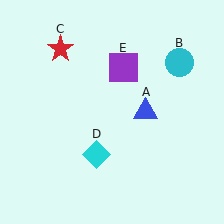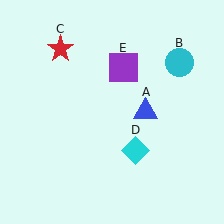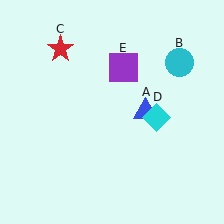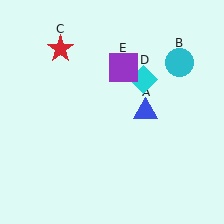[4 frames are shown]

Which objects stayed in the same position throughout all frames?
Blue triangle (object A) and cyan circle (object B) and red star (object C) and purple square (object E) remained stationary.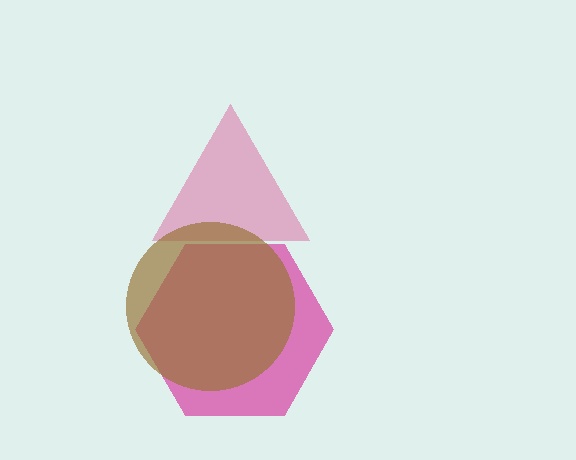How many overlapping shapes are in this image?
There are 3 overlapping shapes in the image.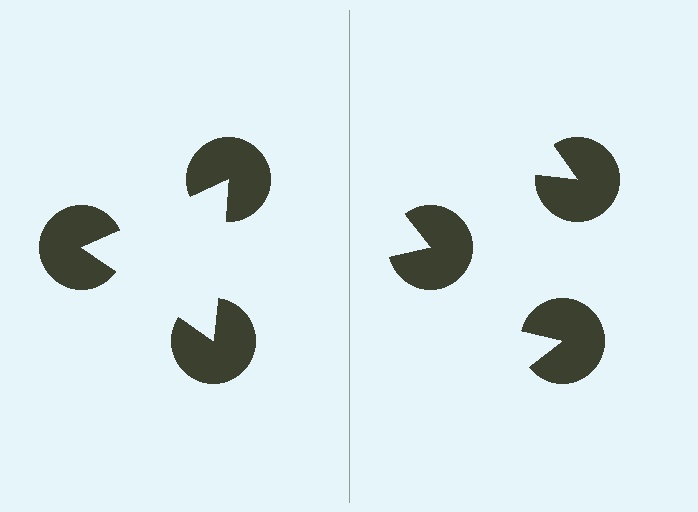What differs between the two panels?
The pac-man discs are positioned identically on both sides; only the wedge orientations differ. On the left they align to a triangle; on the right they are misaligned.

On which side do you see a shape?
An illusory triangle appears on the left side. On the right side the wedge cuts are rotated, so no coherent shape forms.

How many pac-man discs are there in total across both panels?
6 — 3 on each side.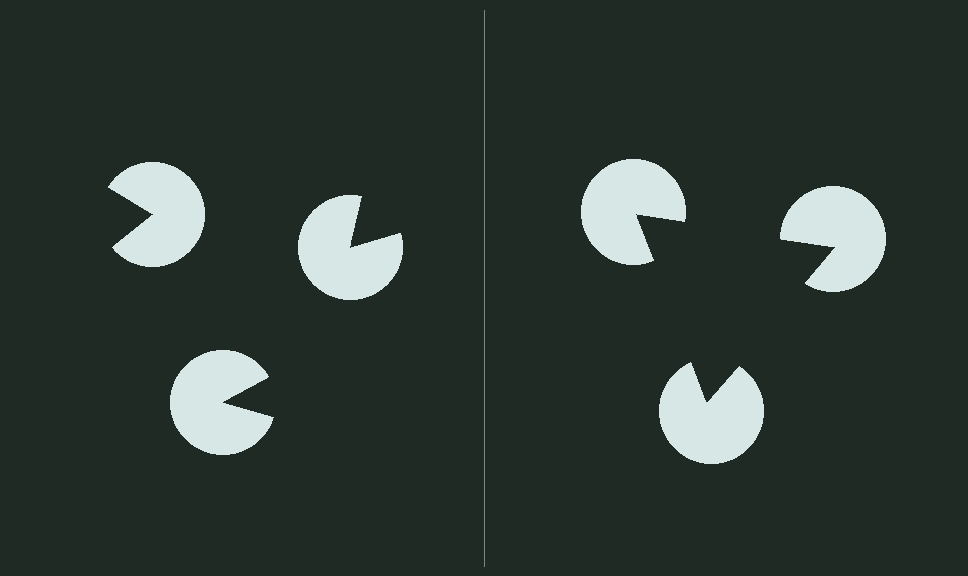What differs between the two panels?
The pac-man discs are positioned identically on both sides; only the wedge orientations differ. On the right they align to a triangle; on the left they are misaligned.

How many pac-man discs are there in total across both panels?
6 — 3 on each side.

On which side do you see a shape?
An illusory triangle appears on the right side. On the left side the wedge cuts are rotated, so no coherent shape forms.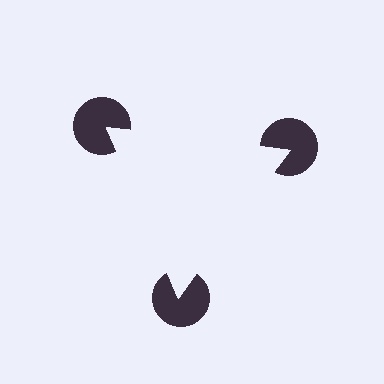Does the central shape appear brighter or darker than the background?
It typically appears slightly brighter than the background, even though no actual brightness change is drawn.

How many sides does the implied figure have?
3 sides.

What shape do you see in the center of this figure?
An illusory triangle — its edges are inferred from the aligned wedge cuts in the pac-man discs, not physically drawn.